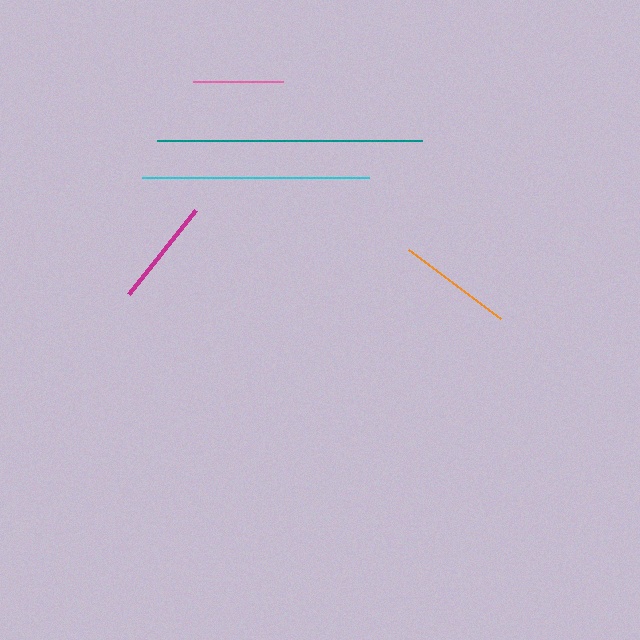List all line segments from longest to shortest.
From longest to shortest: teal, cyan, orange, magenta, pink.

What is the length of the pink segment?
The pink segment is approximately 90 pixels long.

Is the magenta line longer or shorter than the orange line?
The orange line is longer than the magenta line.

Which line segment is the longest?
The teal line is the longest at approximately 265 pixels.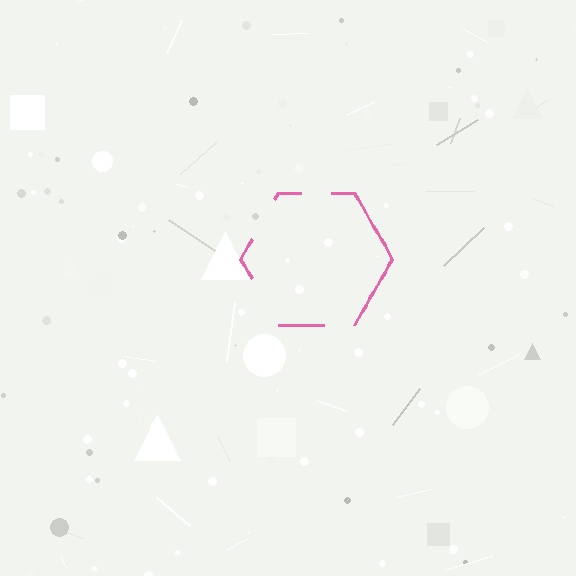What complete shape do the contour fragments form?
The contour fragments form a hexagon.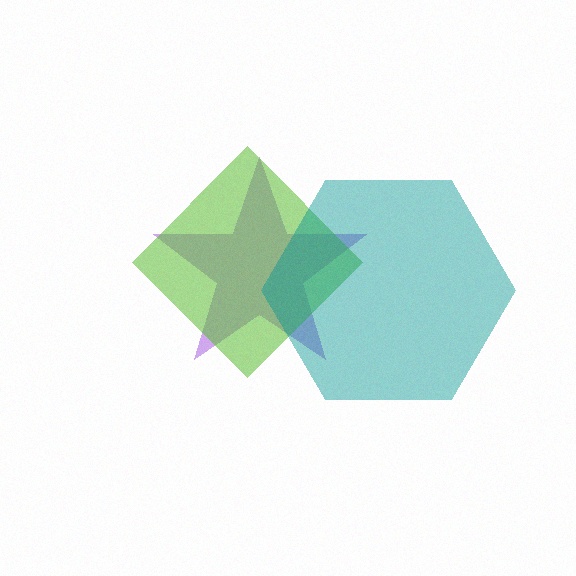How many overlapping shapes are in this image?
There are 3 overlapping shapes in the image.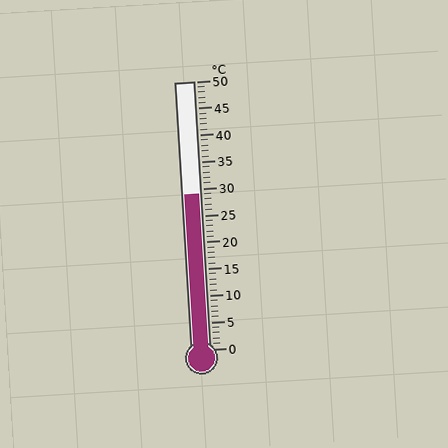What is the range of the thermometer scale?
The thermometer scale ranges from 0°C to 50°C.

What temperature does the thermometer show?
The thermometer shows approximately 29°C.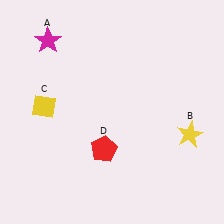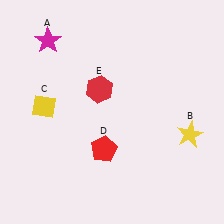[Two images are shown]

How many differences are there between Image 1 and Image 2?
There is 1 difference between the two images.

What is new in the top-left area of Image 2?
A red hexagon (E) was added in the top-left area of Image 2.